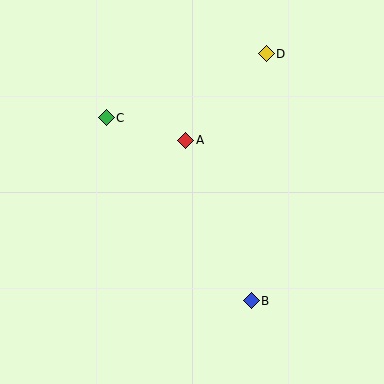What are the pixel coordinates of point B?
Point B is at (251, 301).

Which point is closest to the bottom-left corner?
Point B is closest to the bottom-left corner.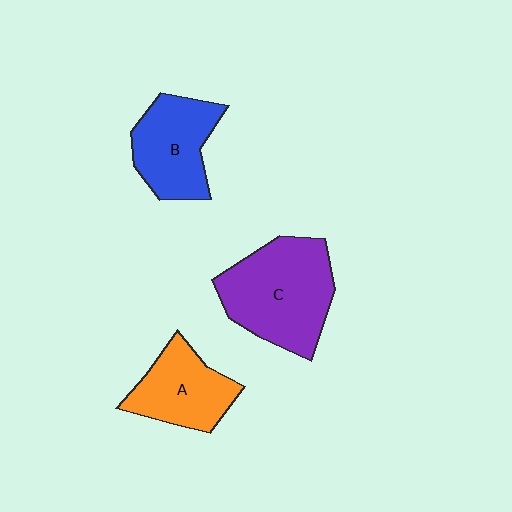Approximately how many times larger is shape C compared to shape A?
Approximately 1.5 times.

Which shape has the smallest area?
Shape A (orange).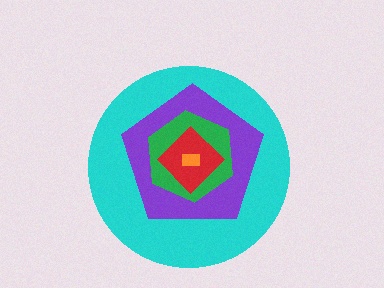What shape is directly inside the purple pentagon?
The green hexagon.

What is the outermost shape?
The cyan circle.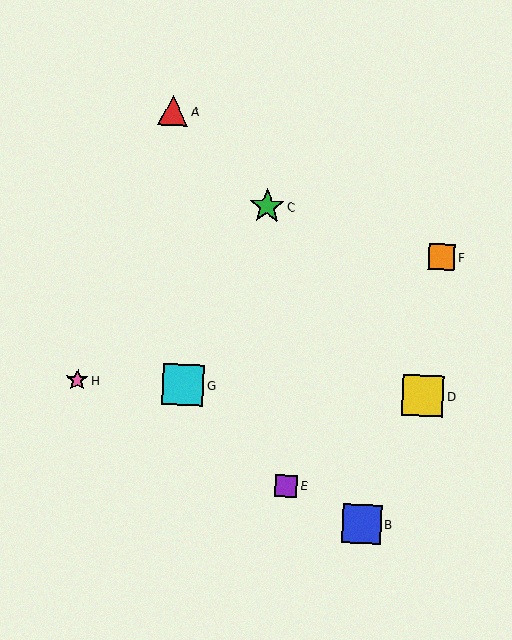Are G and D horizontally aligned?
Yes, both are at y≈385.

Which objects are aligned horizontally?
Objects D, G, H are aligned horizontally.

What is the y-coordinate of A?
Object A is at y≈111.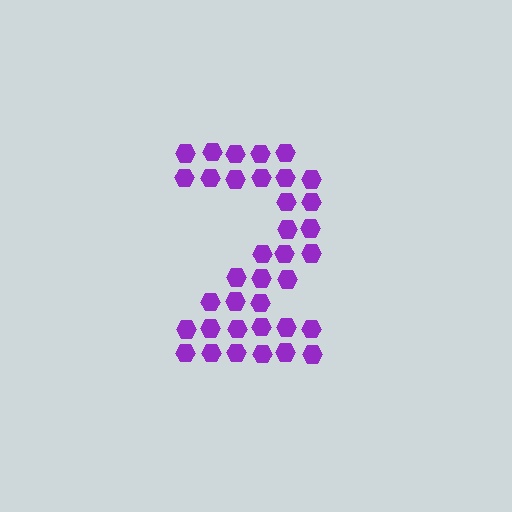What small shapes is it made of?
It is made of small hexagons.